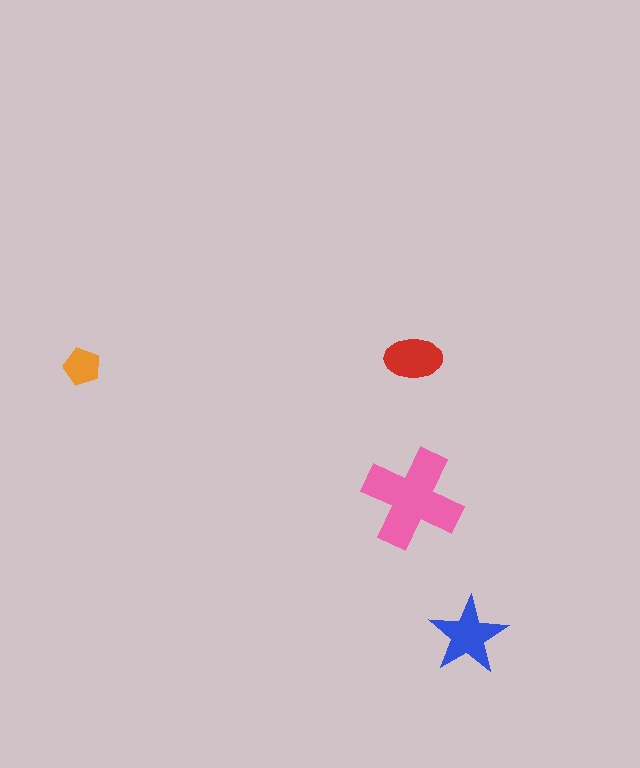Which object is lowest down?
The blue star is bottommost.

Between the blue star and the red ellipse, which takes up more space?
The blue star.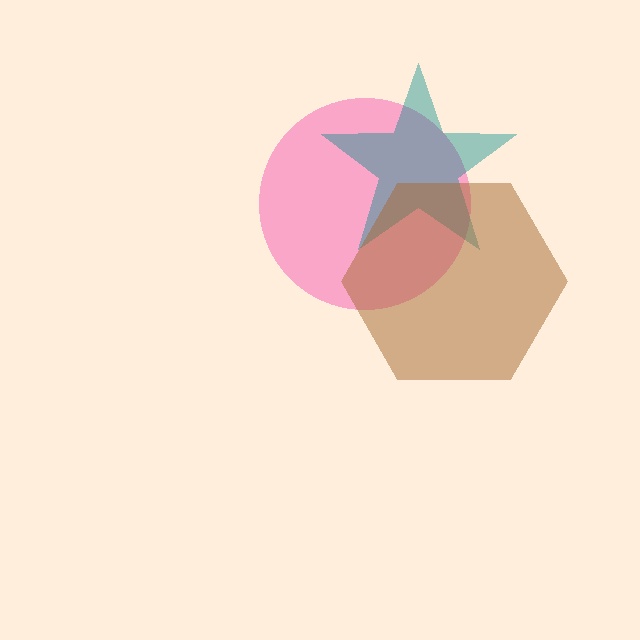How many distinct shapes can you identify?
There are 3 distinct shapes: a pink circle, a teal star, a brown hexagon.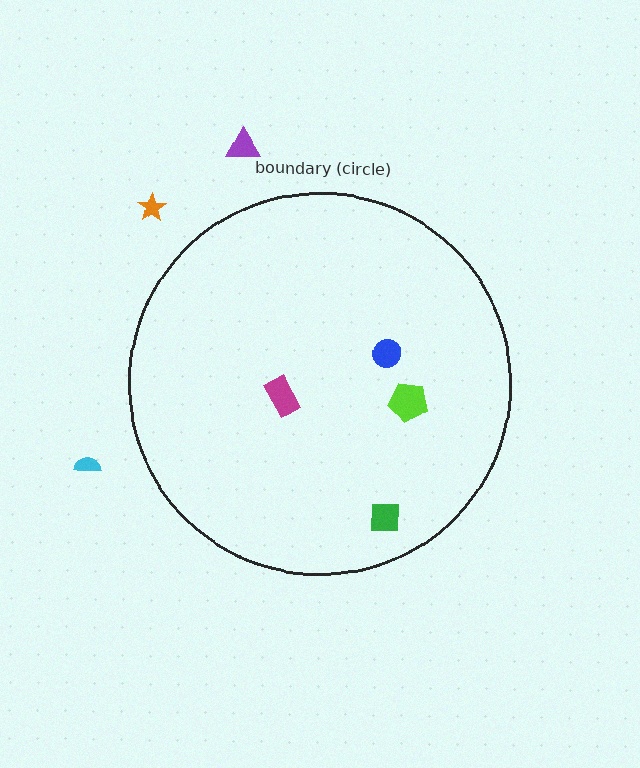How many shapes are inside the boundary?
4 inside, 3 outside.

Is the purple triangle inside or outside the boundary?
Outside.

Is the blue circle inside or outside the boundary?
Inside.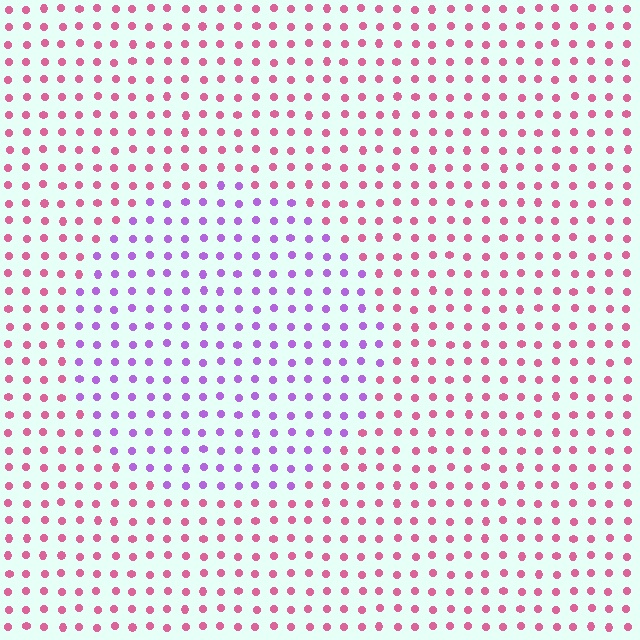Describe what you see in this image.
The image is filled with small pink elements in a uniform arrangement. A circle-shaped region is visible where the elements are tinted to a slightly different hue, forming a subtle color boundary.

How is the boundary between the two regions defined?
The boundary is defined purely by a slight shift in hue (about 53 degrees). Spacing, size, and orientation are identical on both sides.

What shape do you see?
I see a circle.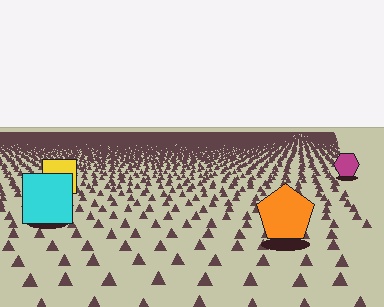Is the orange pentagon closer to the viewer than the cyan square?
Yes. The orange pentagon is closer — you can tell from the texture gradient: the ground texture is coarser near it.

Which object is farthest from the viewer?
The magenta hexagon is farthest from the viewer. It appears smaller and the ground texture around it is denser.